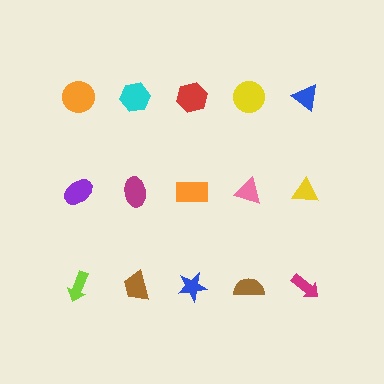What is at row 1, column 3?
A red hexagon.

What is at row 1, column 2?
A cyan hexagon.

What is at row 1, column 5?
A blue triangle.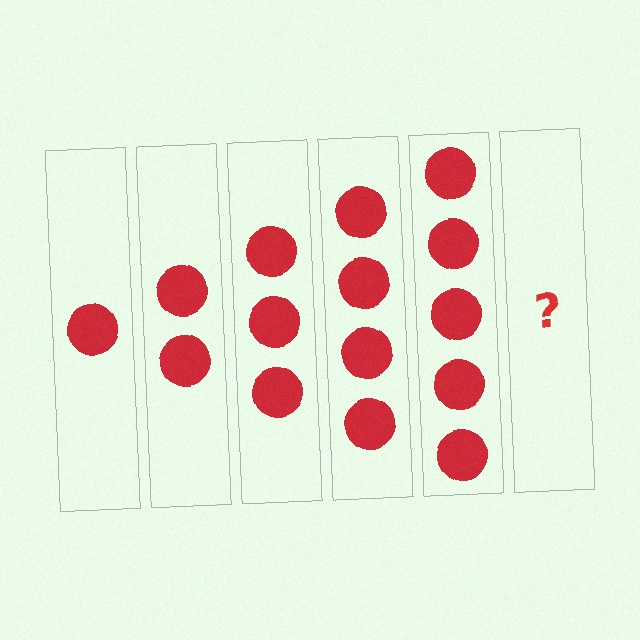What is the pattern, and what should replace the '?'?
The pattern is that each step adds one more circle. The '?' should be 6 circles.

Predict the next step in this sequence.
The next step is 6 circles.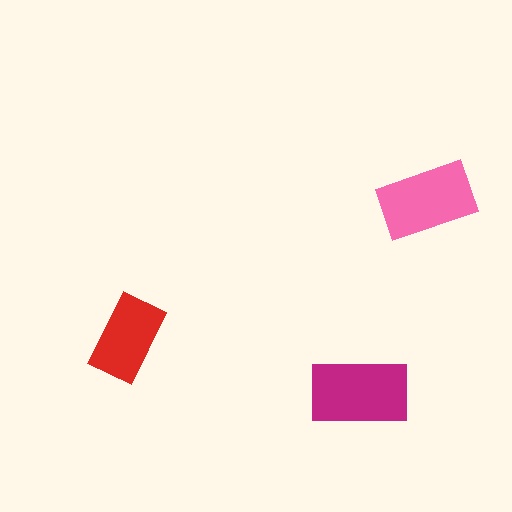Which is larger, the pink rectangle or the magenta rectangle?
The magenta one.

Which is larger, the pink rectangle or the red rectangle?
The pink one.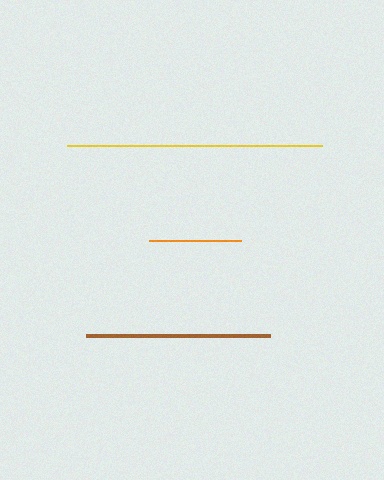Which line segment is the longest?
The yellow line is the longest at approximately 255 pixels.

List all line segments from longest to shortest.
From longest to shortest: yellow, brown, orange.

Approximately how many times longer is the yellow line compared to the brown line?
The yellow line is approximately 1.4 times the length of the brown line.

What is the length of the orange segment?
The orange segment is approximately 92 pixels long.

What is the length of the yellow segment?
The yellow segment is approximately 255 pixels long.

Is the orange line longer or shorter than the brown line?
The brown line is longer than the orange line.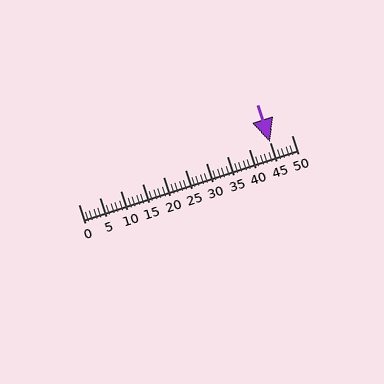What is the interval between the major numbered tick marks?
The major tick marks are spaced 5 units apart.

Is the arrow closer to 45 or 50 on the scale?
The arrow is closer to 45.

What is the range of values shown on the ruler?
The ruler shows values from 0 to 50.